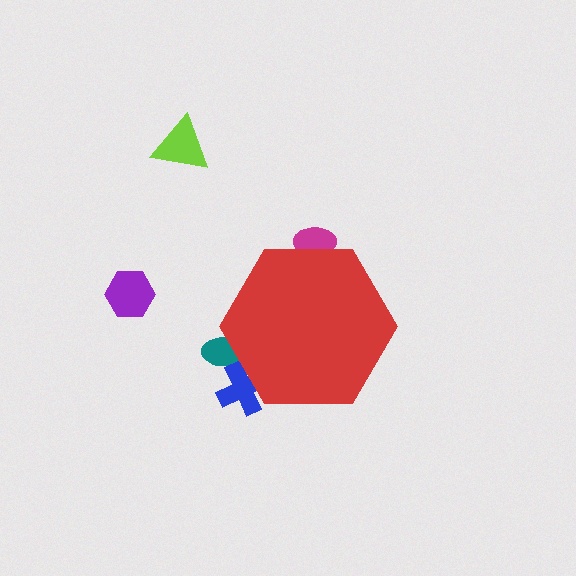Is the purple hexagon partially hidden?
No, the purple hexagon is fully visible.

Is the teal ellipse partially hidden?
Yes, the teal ellipse is partially hidden behind the red hexagon.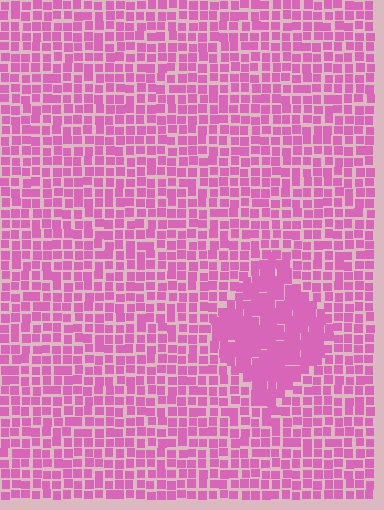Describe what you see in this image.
The image contains small pink elements arranged at two different densities. A diamond-shaped region is visible where the elements are more densely packed than the surrounding area.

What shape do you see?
I see a diamond.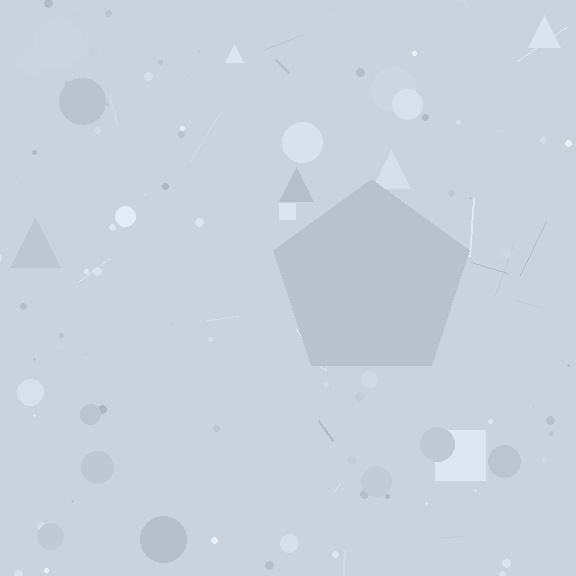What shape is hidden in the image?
A pentagon is hidden in the image.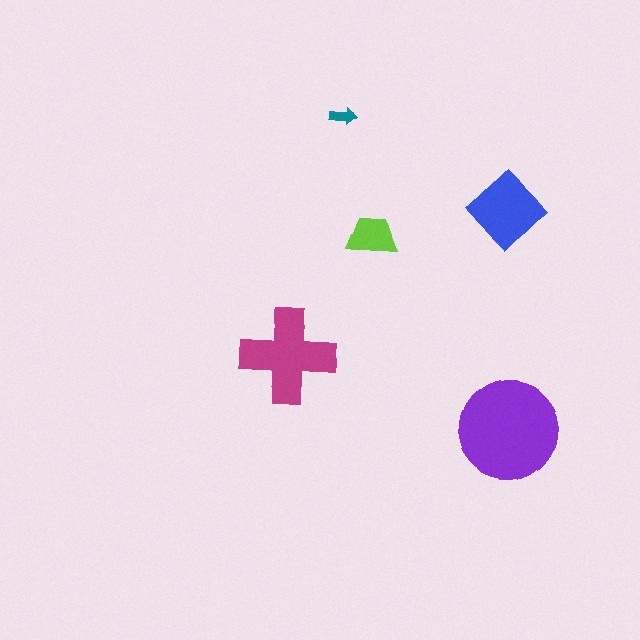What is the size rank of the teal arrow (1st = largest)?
5th.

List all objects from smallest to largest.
The teal arrow, the lime trapezoid, the blue diamond, the magenta cross, the purple circle.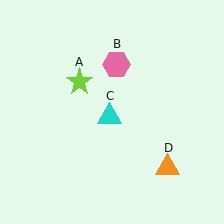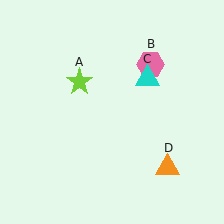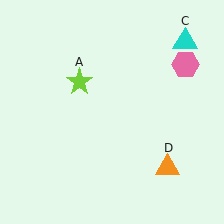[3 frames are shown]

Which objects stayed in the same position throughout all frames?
Lime star (object A) and orange triangle (object D) remained stationary.